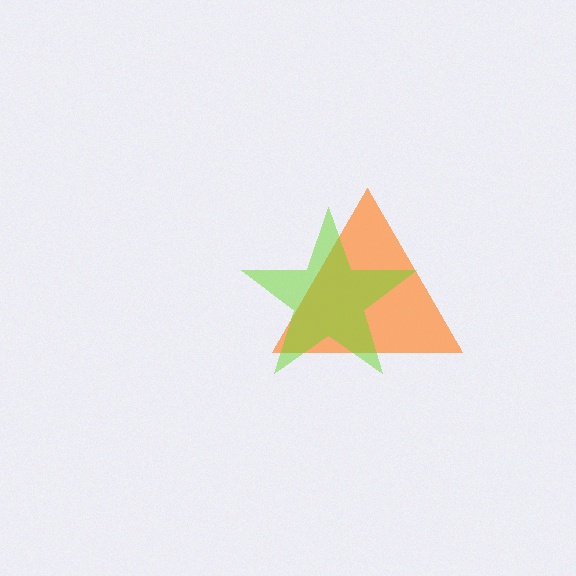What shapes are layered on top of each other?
The layered shapes are: an orange triangle, a lime star.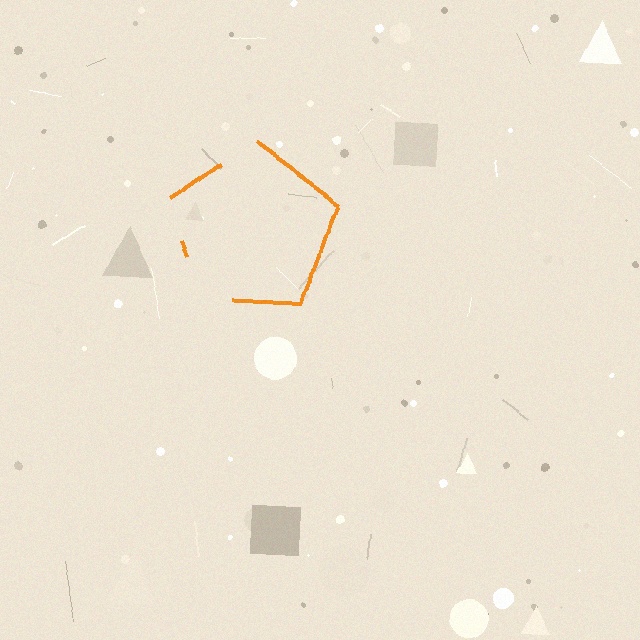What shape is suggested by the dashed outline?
The dashed outline suggests a pentagon.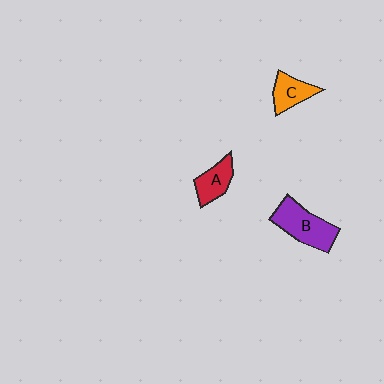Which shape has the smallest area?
Shape C (orange).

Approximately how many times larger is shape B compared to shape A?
Approximately 1.6 times.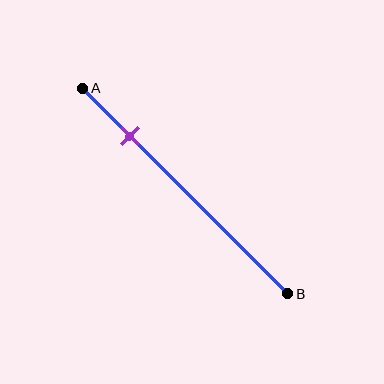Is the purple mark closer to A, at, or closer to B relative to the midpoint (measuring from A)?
The purple mark is closer to point A than the midpoint of segment AB.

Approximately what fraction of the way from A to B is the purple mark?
The purple mark is approximately 25% of the way from A to B.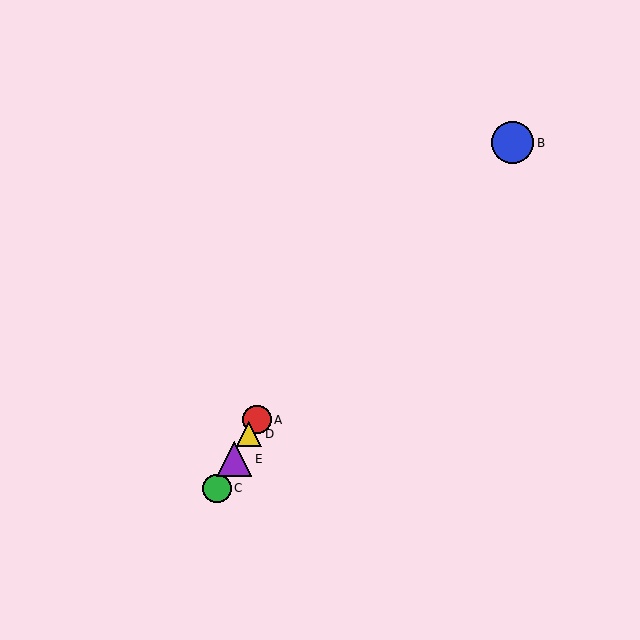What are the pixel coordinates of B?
Object B is at (513, 143).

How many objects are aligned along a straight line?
4 objects (A, C, D, E) are aligned along a straight line.